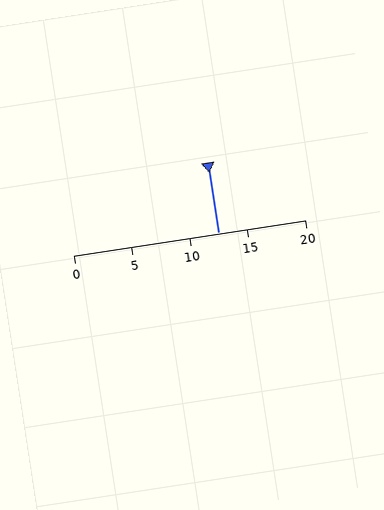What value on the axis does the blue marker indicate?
The marker indicates approximately 12.5.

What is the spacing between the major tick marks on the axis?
The major ticks are spaced 5 apart.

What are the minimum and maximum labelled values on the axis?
The axis runs from 0 to 20.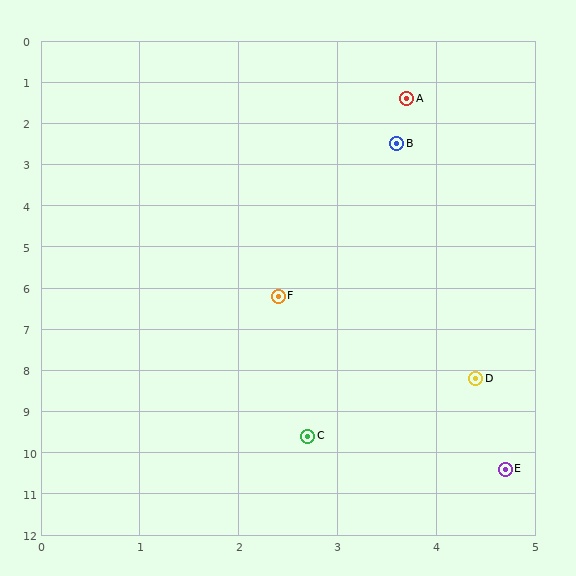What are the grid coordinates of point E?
Point E is at approximately (4.7, 10.4).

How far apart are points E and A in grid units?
Points E and A are about 9.1 grid units apart.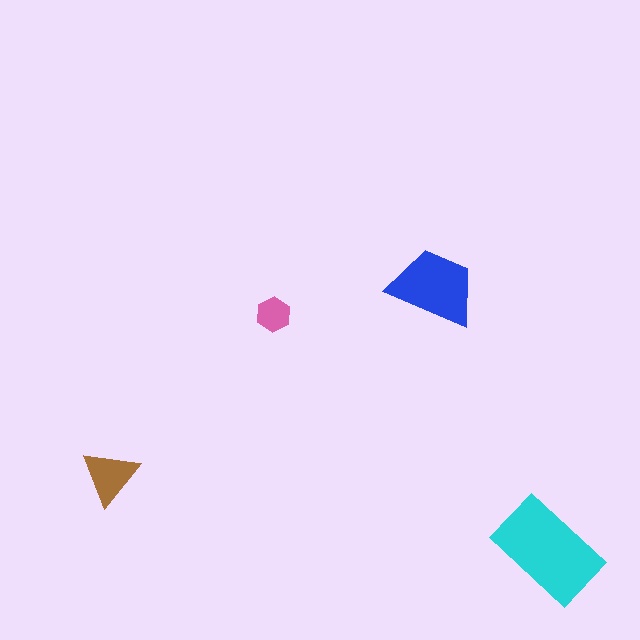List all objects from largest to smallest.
The cyan rectangle, the blue trapezoid, the brown triangle, the pink hexagon.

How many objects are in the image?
There are 4 objects in the image.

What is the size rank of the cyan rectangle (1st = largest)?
1st.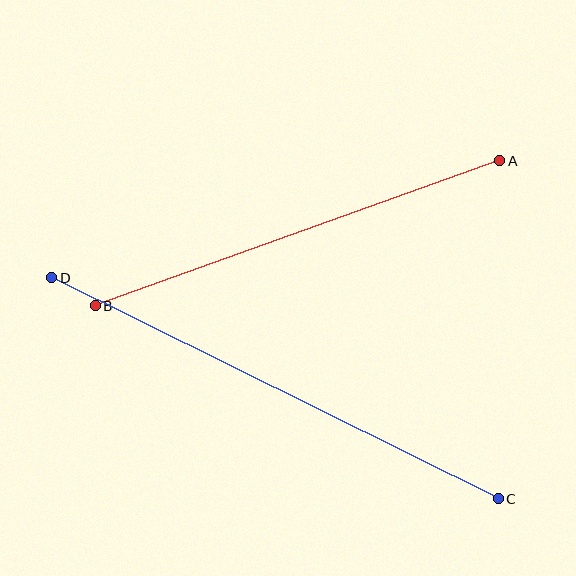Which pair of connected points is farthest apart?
Points C and D are farthest apart.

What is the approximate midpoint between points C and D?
The midpoint is at approximately (275, 388) pixels.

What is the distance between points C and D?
The distance is approximately 498 pixels.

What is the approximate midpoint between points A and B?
The midpoint is at approximately (297, 233) pixels.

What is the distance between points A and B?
The distance is approximately 430 pixels.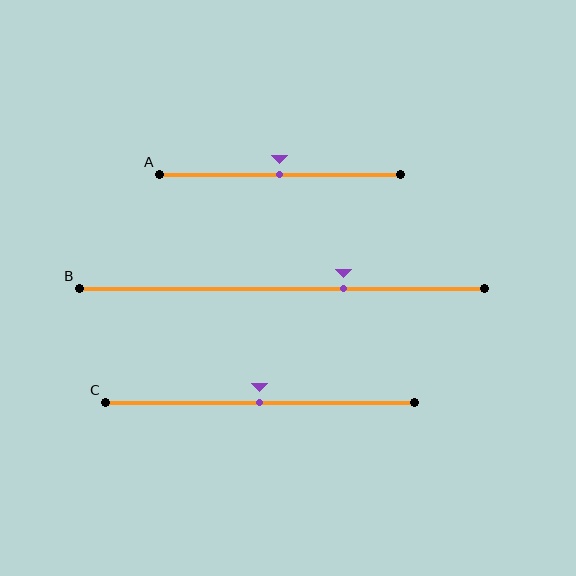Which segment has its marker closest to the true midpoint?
Segment A has its marker closest to the true midpoint.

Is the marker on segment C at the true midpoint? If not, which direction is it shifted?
Yes, the marker on segment C is at the true midpoint.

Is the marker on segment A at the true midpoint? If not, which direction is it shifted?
Yes, the marker on segment A is at the true midpoint.